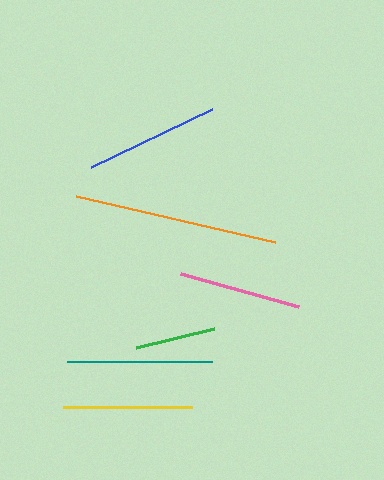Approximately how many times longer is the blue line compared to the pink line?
The blue line is approximately 1.1 times the length of the pink line.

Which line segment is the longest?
The orange line is the longest at approximately 205 pixels.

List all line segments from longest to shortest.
From longest to shortest: orange, teal, blue, yellow, pink, green.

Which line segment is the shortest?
The green line is the shortest at approximately 80 pixels.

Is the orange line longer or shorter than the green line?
The orange line is longer than the green line.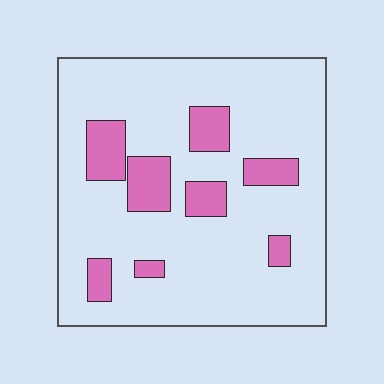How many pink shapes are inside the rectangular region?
8.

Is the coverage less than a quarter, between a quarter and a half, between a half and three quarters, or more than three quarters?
Less than a quarter.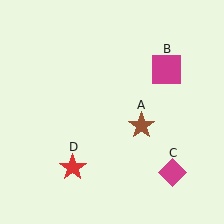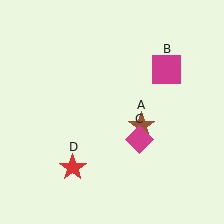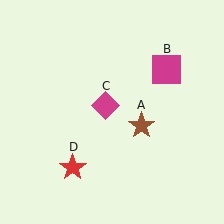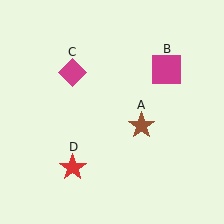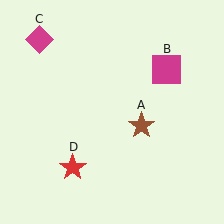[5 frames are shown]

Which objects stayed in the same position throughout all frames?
Brown star (object A) and magenta square (object B) and red star (object D) remained stationary.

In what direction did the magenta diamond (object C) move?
The magenta diamond (object C) moved up and to the left.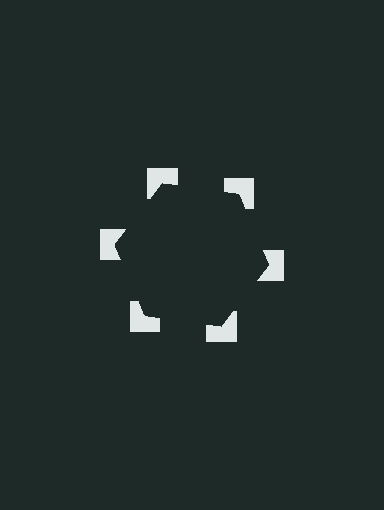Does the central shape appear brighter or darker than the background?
It typically appears slightly darker than the background, even though no actual brightness change is drawn.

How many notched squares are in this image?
There are 6 — one at each vertex of the illusory hexagon.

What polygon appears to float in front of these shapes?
An illusory hexagon — its edges are inferred from the aligned wedge cuts in the notched squares, not physically drawn.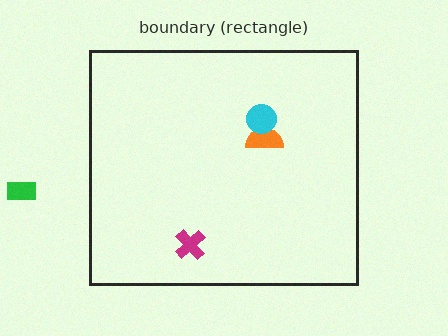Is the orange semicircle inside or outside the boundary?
Inside.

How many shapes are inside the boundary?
3 inside, 1 outside.